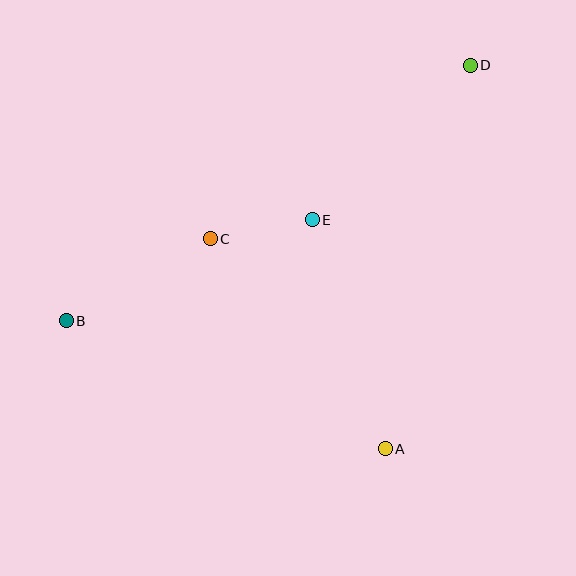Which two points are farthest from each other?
Points B and D are farthest from each other.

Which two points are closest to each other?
Points C and E are closest to each other.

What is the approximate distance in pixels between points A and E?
The distance between A and E is approximately 240 pixels.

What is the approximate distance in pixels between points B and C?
The distance between B and C is approximately 166 pixels.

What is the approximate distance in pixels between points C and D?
The distance between C and D is approximately 313 pixels.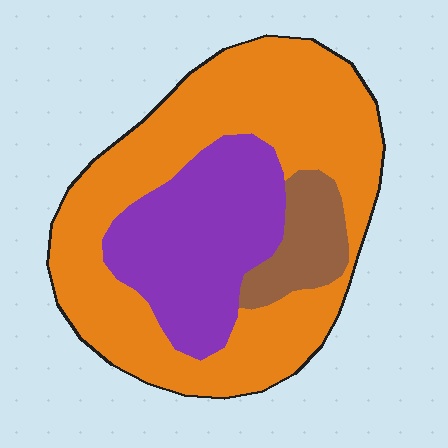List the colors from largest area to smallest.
From largest to smallest: orange, purple, brown.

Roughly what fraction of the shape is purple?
Purple covers around 30% of the shape.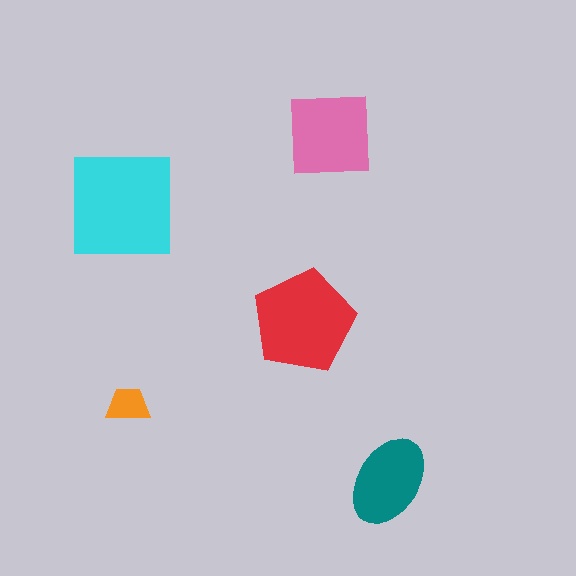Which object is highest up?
The pink square is topmost.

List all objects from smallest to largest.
The orange trapezoid, the teal ellipse, the pink square, the red pentagon, the cyan square.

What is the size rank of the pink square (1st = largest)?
3rd.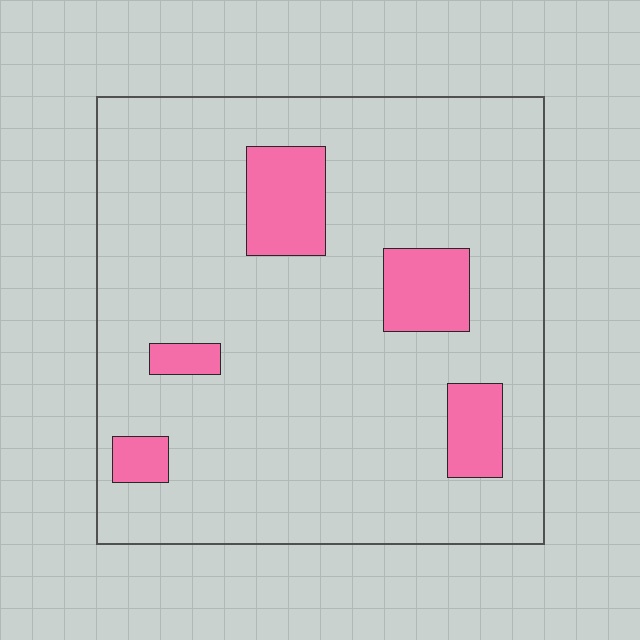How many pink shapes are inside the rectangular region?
5.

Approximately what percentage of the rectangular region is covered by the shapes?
Approximately 15%.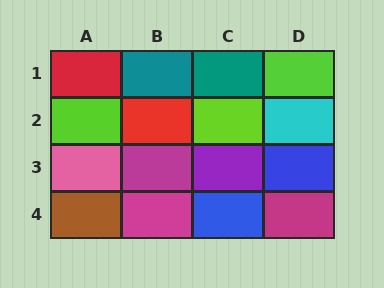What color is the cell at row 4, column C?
Blue.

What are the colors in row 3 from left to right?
Pink, magenta, purple, blue.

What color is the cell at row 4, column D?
Magenta.